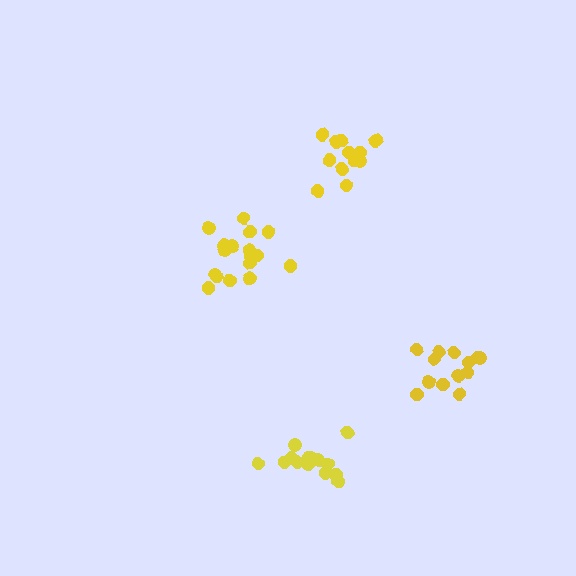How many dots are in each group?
Group 1: 13 dots, Group 2: 14 dots, Group 3: 18 dots, Group 4: 14 dots (59 total).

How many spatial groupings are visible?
There are 4 spatial groupings.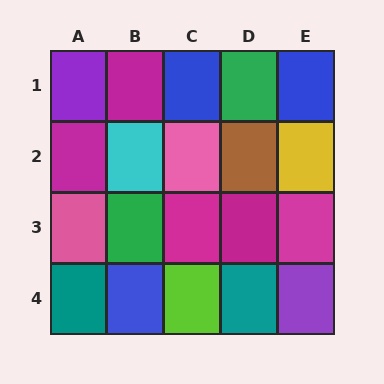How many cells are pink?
2 cells are pink.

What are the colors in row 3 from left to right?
Pink, green, magenta, magenta, magenta.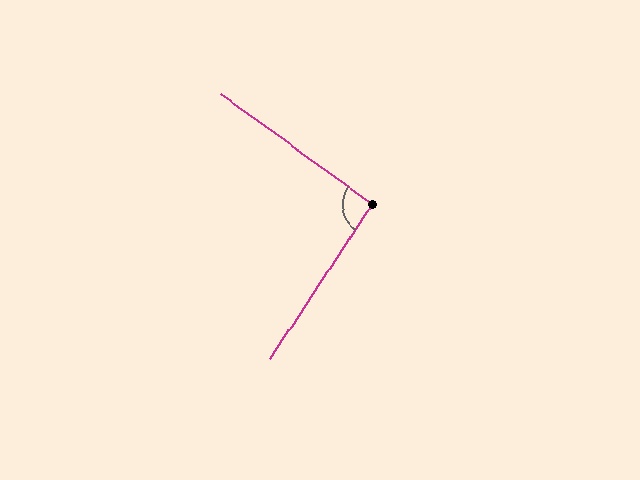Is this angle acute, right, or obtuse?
It is approximately a right angle.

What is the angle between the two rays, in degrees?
Approximately 93 degrees.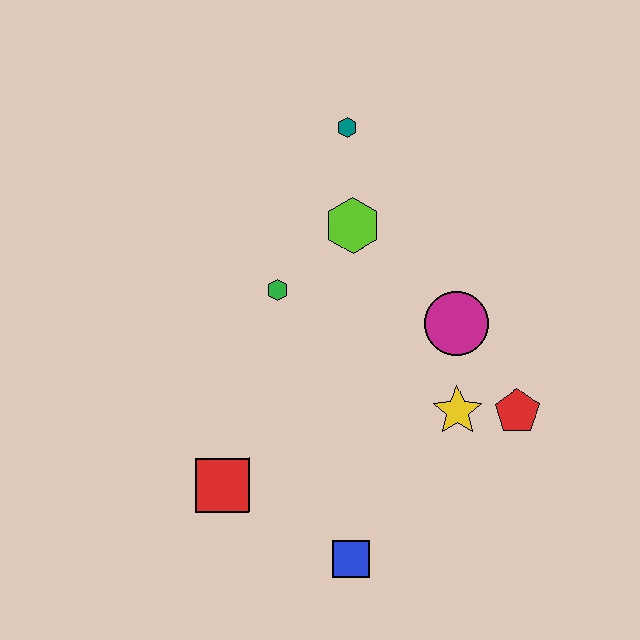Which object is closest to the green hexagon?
The lime hexagon is closest to the green hexagon.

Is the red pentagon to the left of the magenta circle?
No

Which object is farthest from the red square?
The teal hexagon is farthest from the red square.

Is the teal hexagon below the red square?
No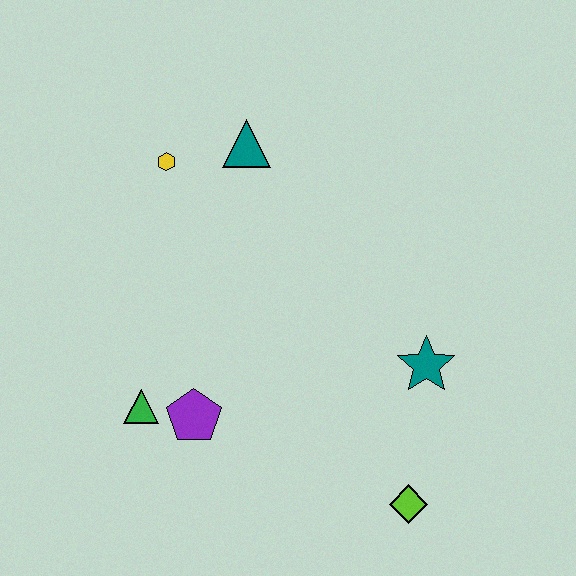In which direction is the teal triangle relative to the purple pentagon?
The teal triangle is above the purple pentagon.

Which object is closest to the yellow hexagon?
The teal triangle is closest to the yellow hexagon.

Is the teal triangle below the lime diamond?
No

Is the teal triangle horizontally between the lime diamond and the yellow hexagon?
Yes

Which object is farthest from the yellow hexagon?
The lime diamond is farthest from the yellow hexagon.